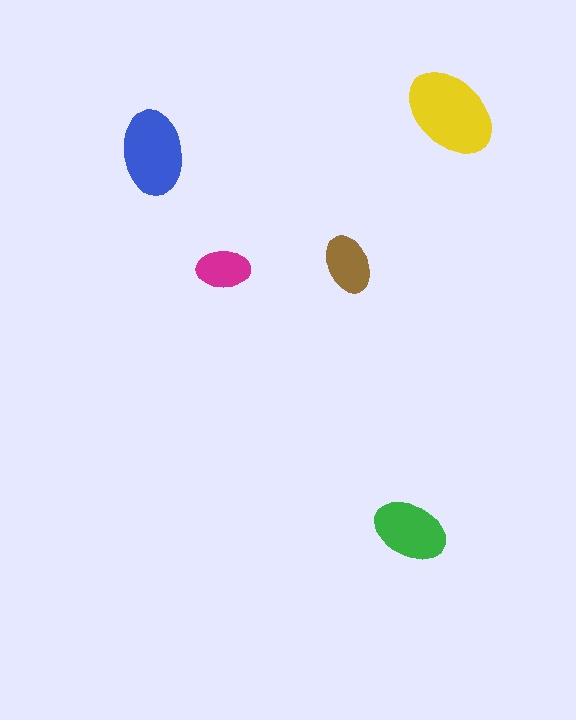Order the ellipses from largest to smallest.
the yellow one, the blue one, the green one, the brown one, the magenta one.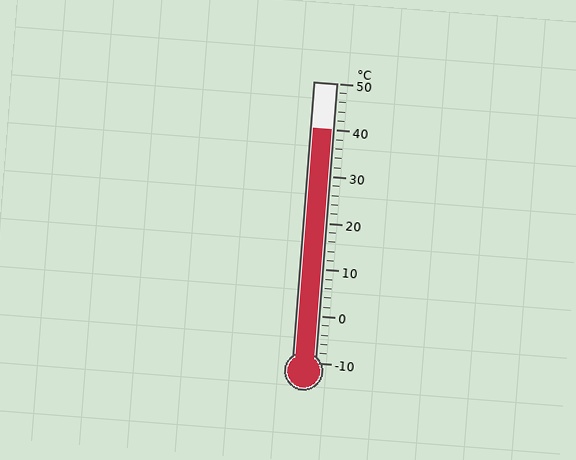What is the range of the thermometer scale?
The thermometer scale ranges from -10°C to 50°C.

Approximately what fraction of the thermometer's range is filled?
The thermometer is filled to approximately 85% of its range.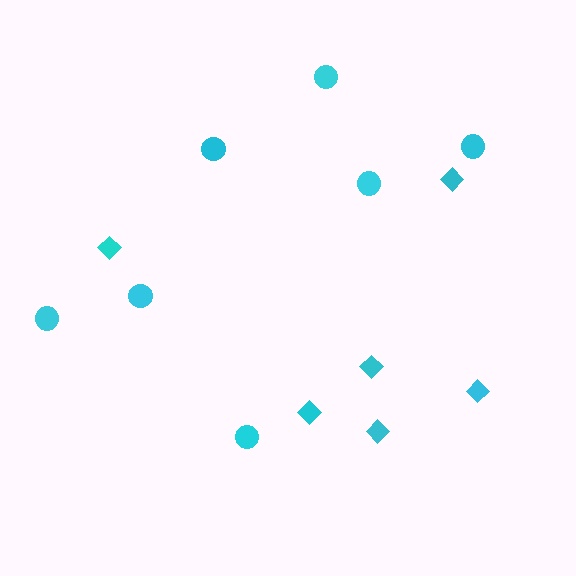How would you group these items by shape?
There are 2 groups: one group of circles (7) and one group of diamonds (6).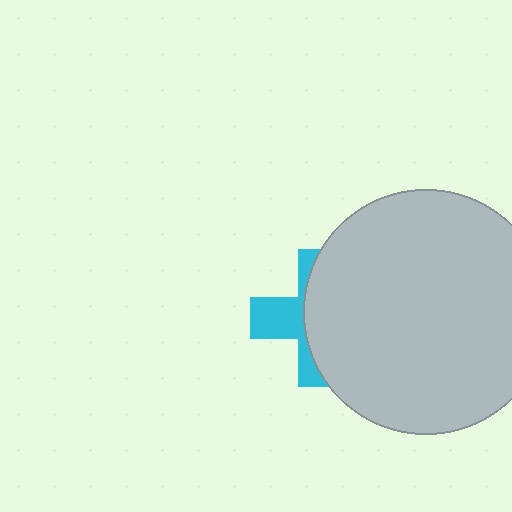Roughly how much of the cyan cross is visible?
A small part of it is visible (roughly 38%).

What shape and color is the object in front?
The object in front is a light gray circle.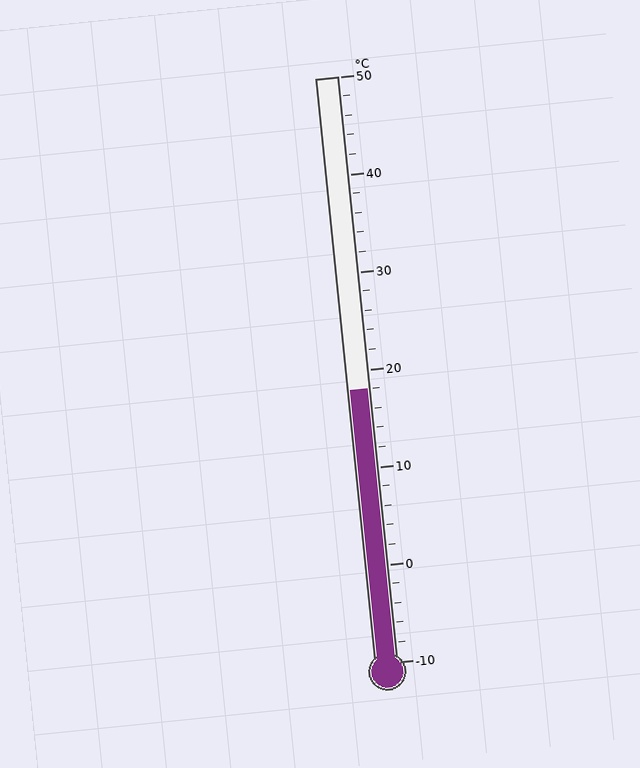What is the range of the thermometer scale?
The thermometer scale ranges from -10°C to 50°C.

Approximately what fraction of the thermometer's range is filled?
The thermometer is filled to approximately 45% of its range.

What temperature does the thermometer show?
The thermometer shows approximately 18°C.